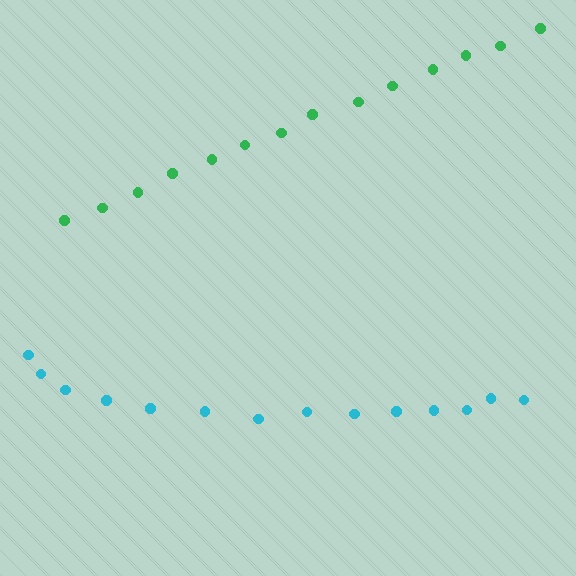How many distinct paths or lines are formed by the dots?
There are 2 distinct paths.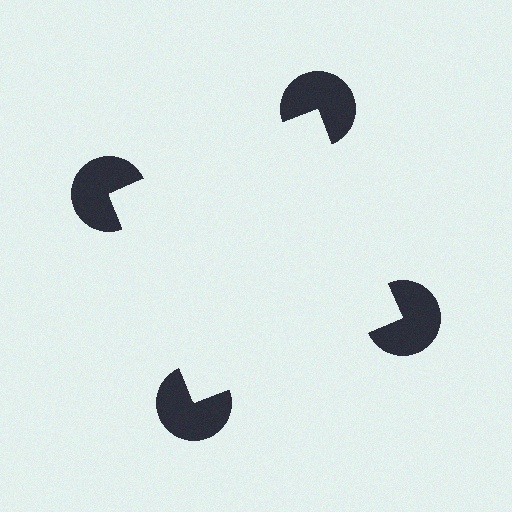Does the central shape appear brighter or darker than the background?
It typically appears slightly brighter than the background, even though no actual brightness change is drawn.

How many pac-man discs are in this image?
There are 4 — one at each vertex of the illusory square.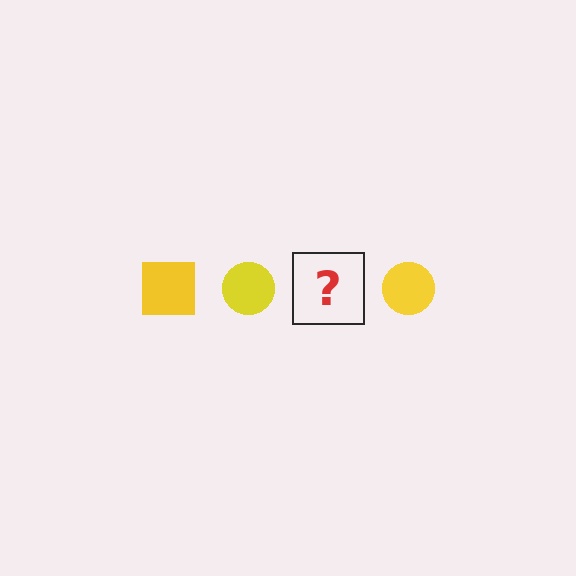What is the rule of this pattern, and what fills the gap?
The rule is that the pattern cycles through square, circle shapes in yellow. The gap should be filled with a yellow square.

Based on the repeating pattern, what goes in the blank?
The blank should be a yellow square.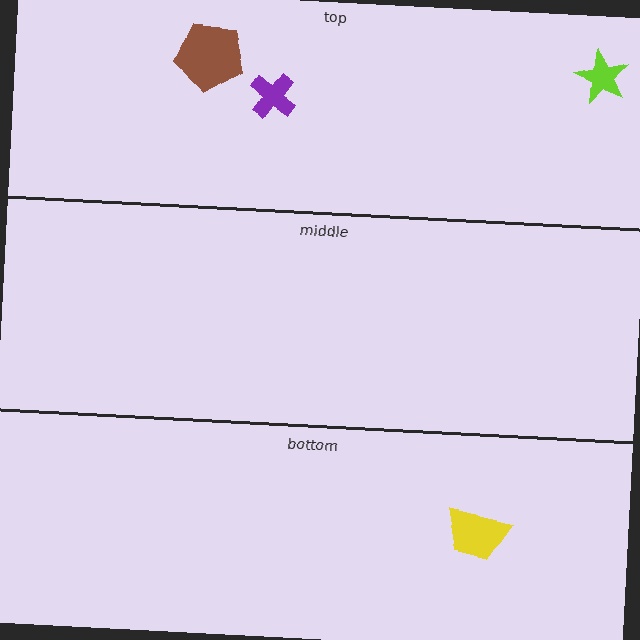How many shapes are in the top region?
3.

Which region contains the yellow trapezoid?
The bottom region.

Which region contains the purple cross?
The top region.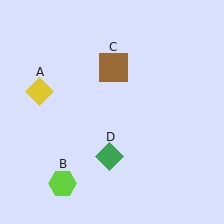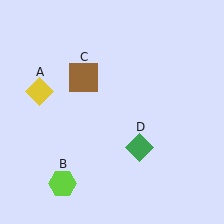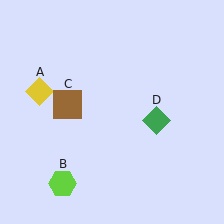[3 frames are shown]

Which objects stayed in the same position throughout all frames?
Yellow diamond (object A) and lime hexagon (object B) remained stationary.